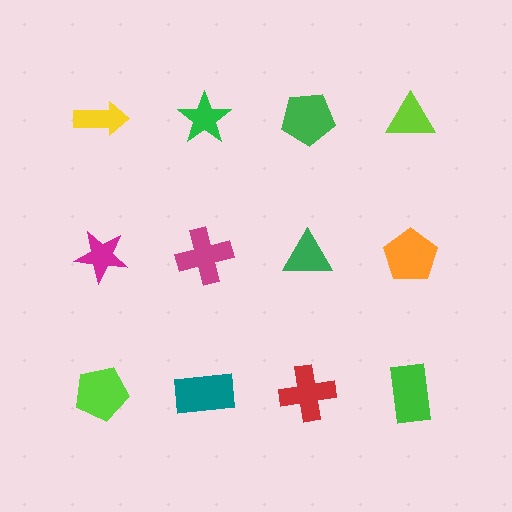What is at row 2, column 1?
A magenta star.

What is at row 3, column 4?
A green rectangle.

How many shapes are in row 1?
4 shapes.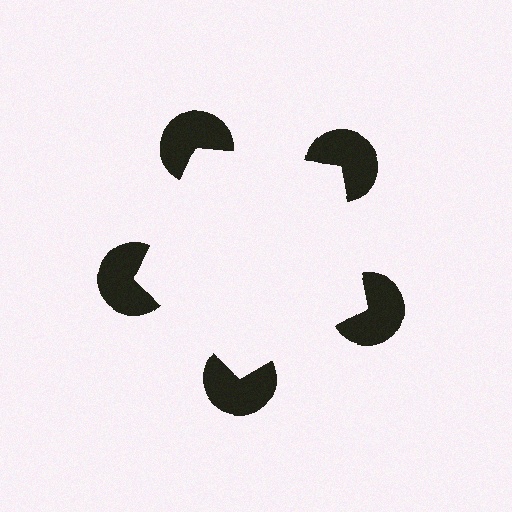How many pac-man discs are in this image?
There are 5 — one at each vertex of the illusory pentagon.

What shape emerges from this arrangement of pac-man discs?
An illusory pentagon — its edges are inferred from the aligned wedge cuts in the pac-man discs, not physically drawn.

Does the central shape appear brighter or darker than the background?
It typically appears slightly brighter than the background, even though no actual brightness change is drawn.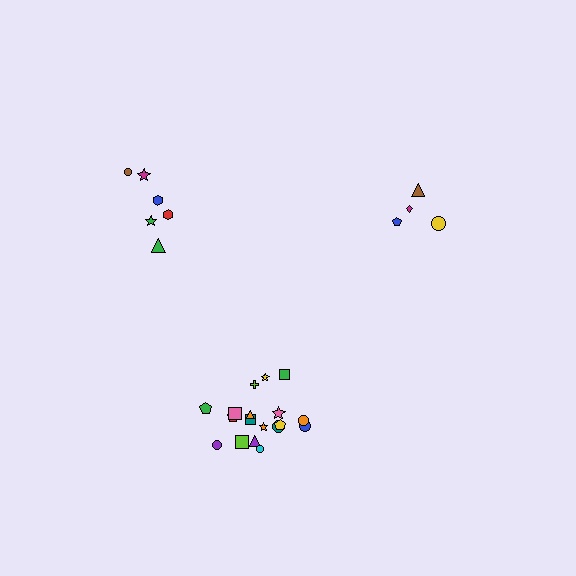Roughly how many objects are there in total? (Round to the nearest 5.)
Roughly 30 objects in total.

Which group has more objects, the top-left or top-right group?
The top-left group.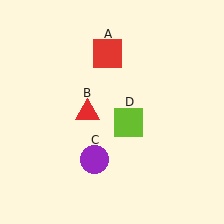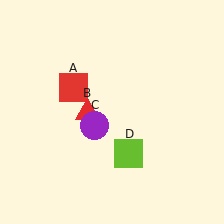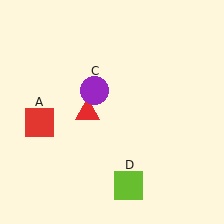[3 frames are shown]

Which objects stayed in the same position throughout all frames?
Red triangle (object B) remained stationary.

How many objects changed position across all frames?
3 objects changed position: red square (object A), purple circle (object C), lime square (object D).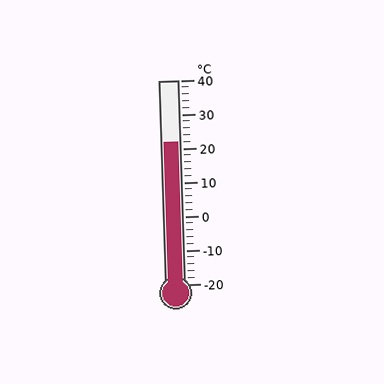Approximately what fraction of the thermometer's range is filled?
The thermometer is filled to approximately 70% of its range.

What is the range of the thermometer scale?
The thermometer scale ranges from -20°C to 40°C.